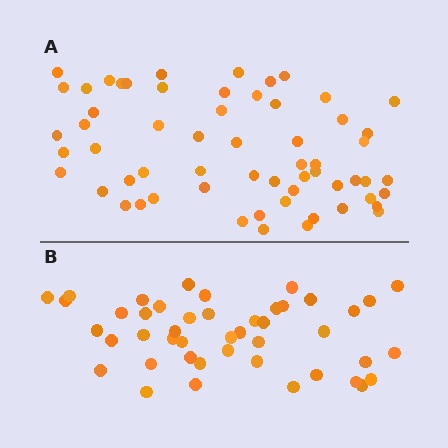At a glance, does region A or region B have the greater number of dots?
Region A (the top region) has more dots.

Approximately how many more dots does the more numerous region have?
Region A has approximately 15 more dots than region B.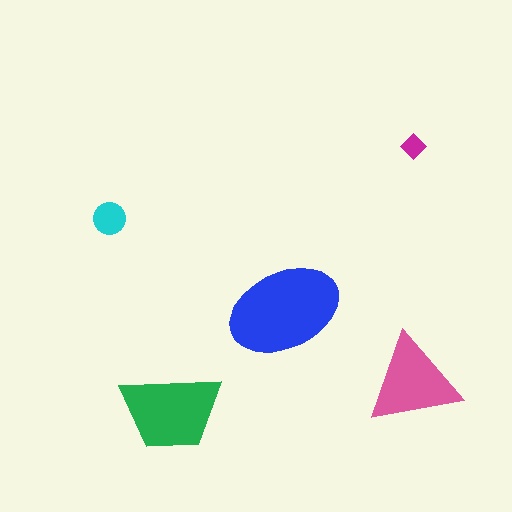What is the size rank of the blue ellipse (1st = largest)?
1st.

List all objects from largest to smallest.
The blue ellipse, the green trapezoid, the pink triangle, the cyan circle, the magenta diamond.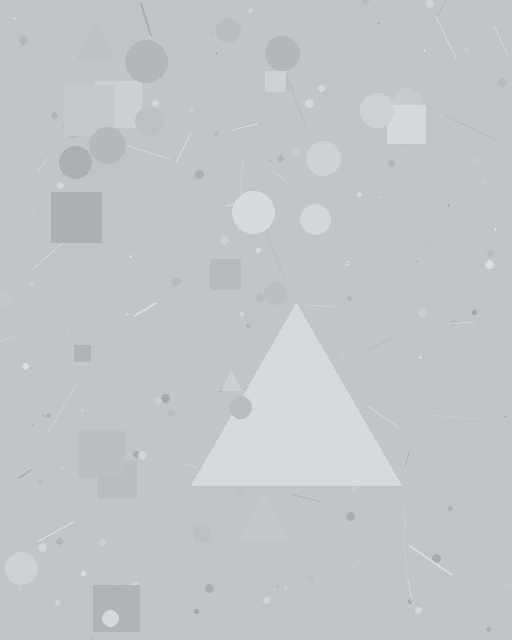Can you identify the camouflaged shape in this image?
The camouflaged shape is a triangle.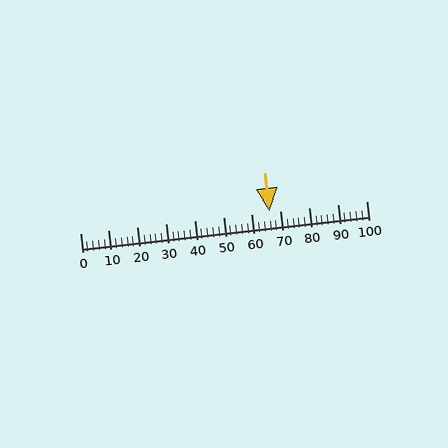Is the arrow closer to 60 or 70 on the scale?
The arrow is closer to 70.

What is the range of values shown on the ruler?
The ruler shows values from 0 to 100.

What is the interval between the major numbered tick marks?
The major tick marks are spaced 10 units apart.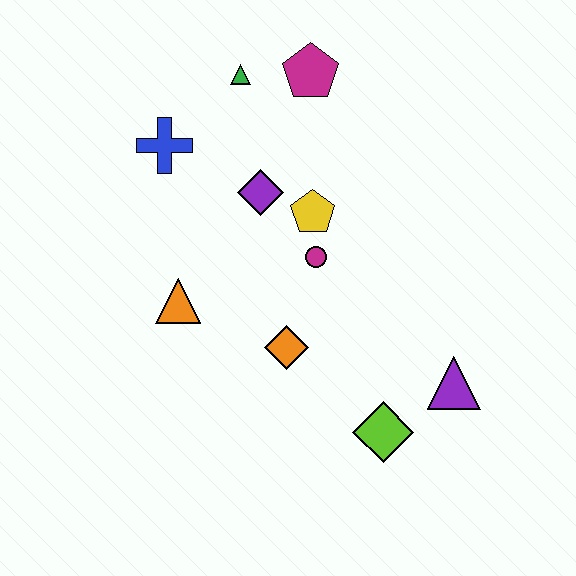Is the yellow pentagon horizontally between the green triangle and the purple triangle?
Yes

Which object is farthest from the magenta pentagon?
The lime diamond is farthest from the magenta pentagon.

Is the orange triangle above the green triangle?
No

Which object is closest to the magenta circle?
The yellow pentagon is closest to the magenta circle.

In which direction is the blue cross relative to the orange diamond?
The blue cross is above the orange diamond.